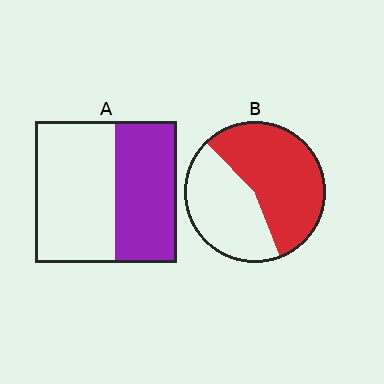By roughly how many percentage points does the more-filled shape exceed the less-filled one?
By roughly 15 percentage points (B over A).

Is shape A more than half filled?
No.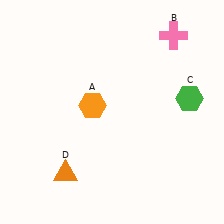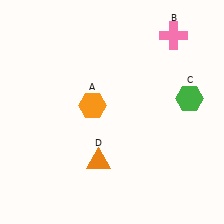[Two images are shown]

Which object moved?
The orange triangle (D) moved right.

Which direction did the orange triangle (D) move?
The orange triangle (D) moved right.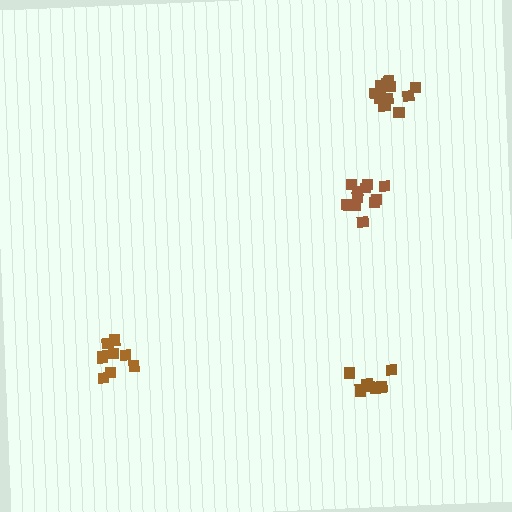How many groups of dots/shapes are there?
There are 4 groups.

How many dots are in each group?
Group 1: 10 dots, Group 2: 13 dots, Group 3: 9 dots, Group 4: 12 dots (44 total).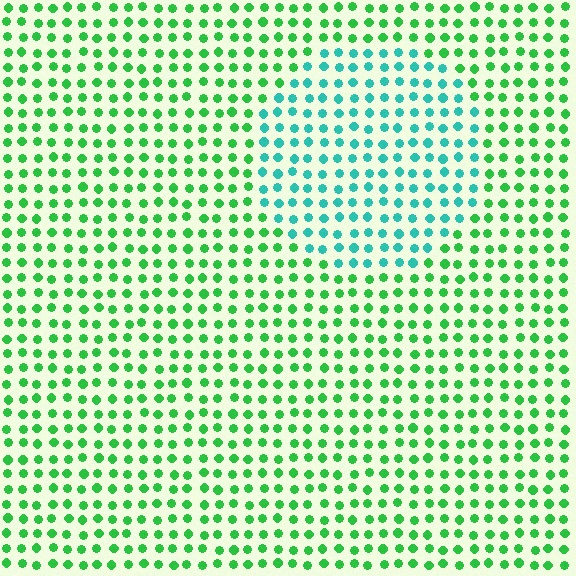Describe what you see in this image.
The image is filled with small green elements in a uniform arrangement. A circle-shaped region is visible where the elements are tinted to a slightly different hue, forming a subtle color boundary.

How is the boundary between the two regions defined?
The boundary is defined purely by a slight shift in hue (about 44 degrees). Spacing, size, and orientation are identical on both sides.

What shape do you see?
I see a circle.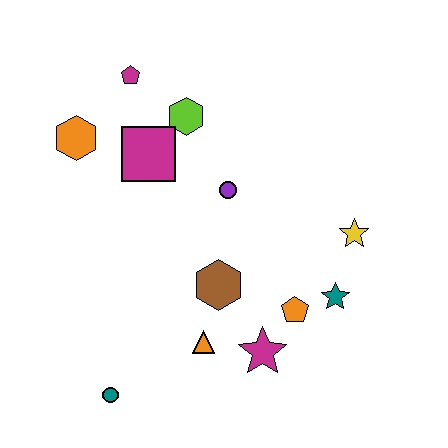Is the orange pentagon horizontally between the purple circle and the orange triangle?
No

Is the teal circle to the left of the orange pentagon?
Yes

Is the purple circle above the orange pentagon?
Yes